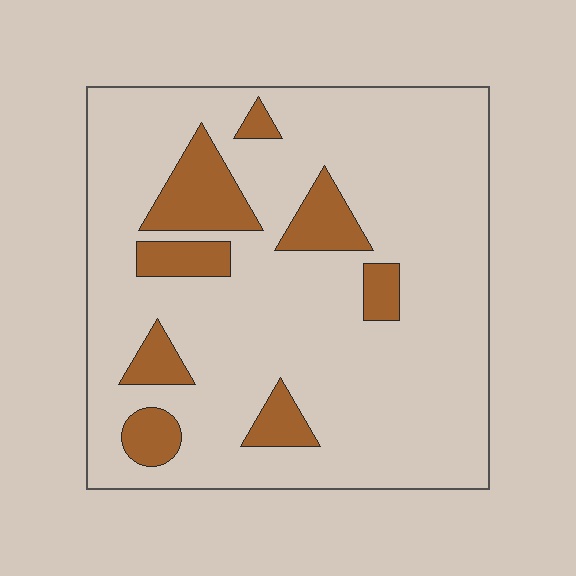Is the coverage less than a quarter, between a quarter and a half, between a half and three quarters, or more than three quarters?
Less than a quarter.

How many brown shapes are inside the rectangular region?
8.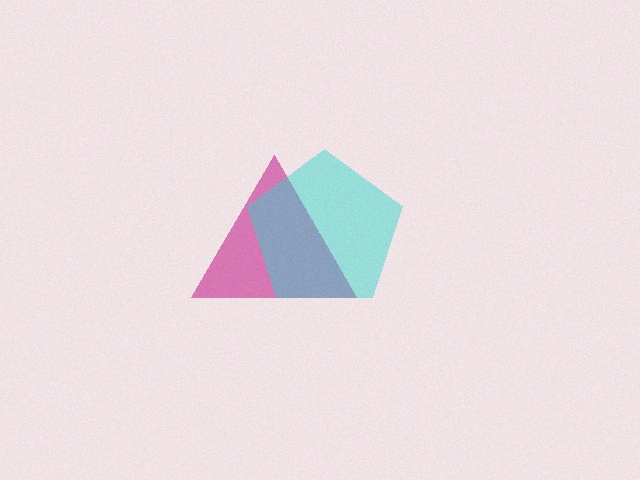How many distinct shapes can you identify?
There are 2 distinct shapes: a magenta triangle, a cyan pentagon.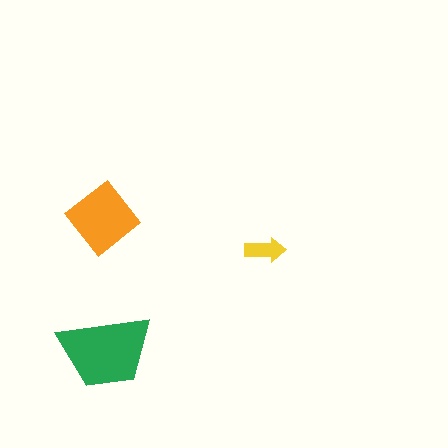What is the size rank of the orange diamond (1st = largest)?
2nd.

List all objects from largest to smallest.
The green trapezoid, the orange diamond, the yellow arrow.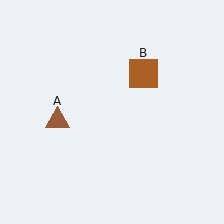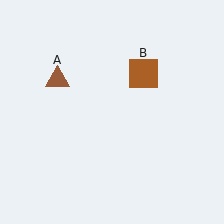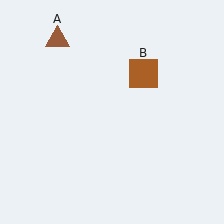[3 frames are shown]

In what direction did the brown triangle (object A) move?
The brown triangle (object A) moved up.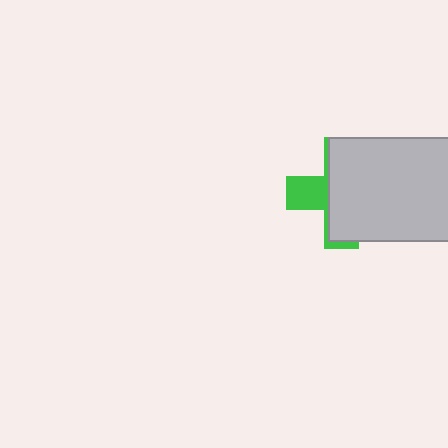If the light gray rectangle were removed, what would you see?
You would see the complete green cross.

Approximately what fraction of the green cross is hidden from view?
Roughly 70% of the green cross is hidden behind the light gray rectangle.